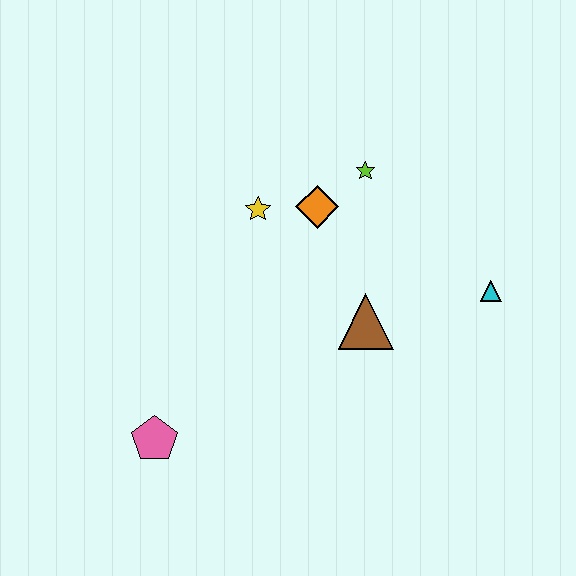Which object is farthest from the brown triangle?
The pink pentagon is farthest from the brown triangle.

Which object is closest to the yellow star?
The orange diamond is closest to the yellow star.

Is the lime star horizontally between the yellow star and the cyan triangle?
Yes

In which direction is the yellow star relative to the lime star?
The yellow star is to the left of the lime star.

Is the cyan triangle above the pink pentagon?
Yes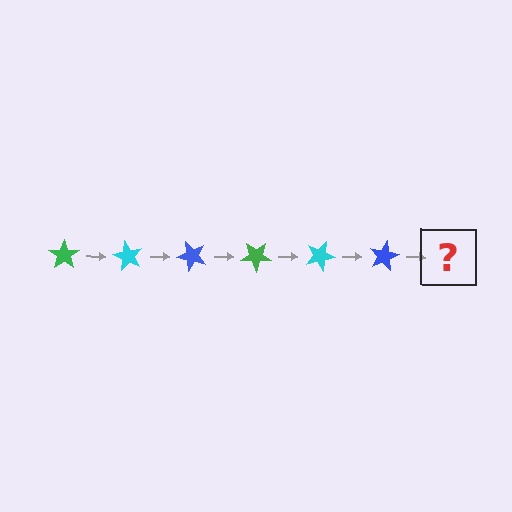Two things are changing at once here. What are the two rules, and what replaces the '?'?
The two rules are that it rotates 60 degrees each step and the color cycles through green, cyan, and blue. The '?' should be a green star, rotated 360 degrees from the start.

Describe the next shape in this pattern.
It should be a green star, rotated 360 degrees from the start.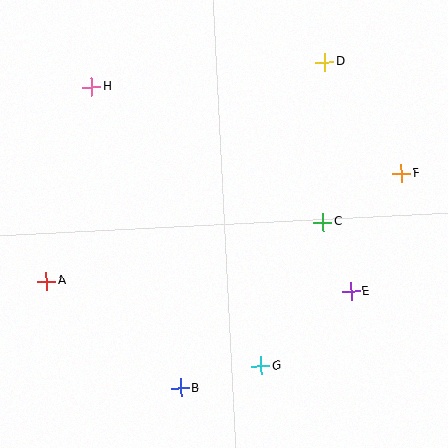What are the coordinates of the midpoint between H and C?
The midpoint between H and C is at (207, 155).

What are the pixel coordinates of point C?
Point C is at (323, 222).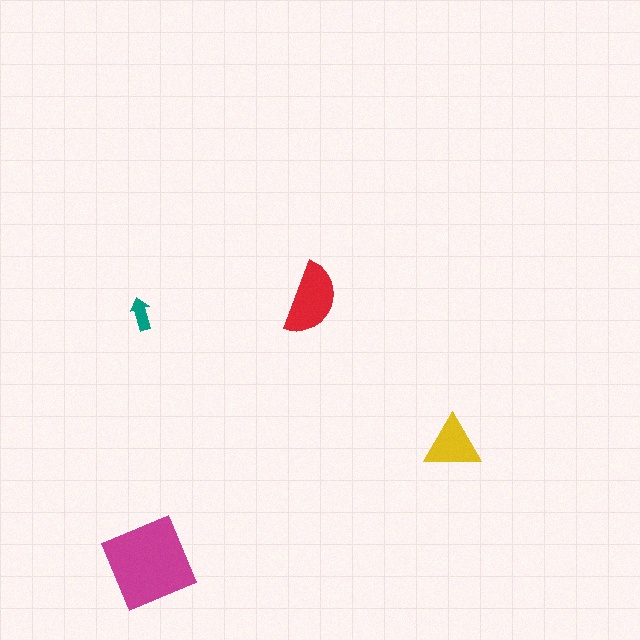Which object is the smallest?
The teal arrow.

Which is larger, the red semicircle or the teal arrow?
The red semicircle.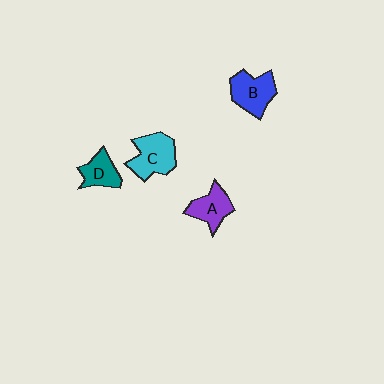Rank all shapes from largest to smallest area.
From largest to smallest: C (cyan), B (blue), A (purple), D (teal).